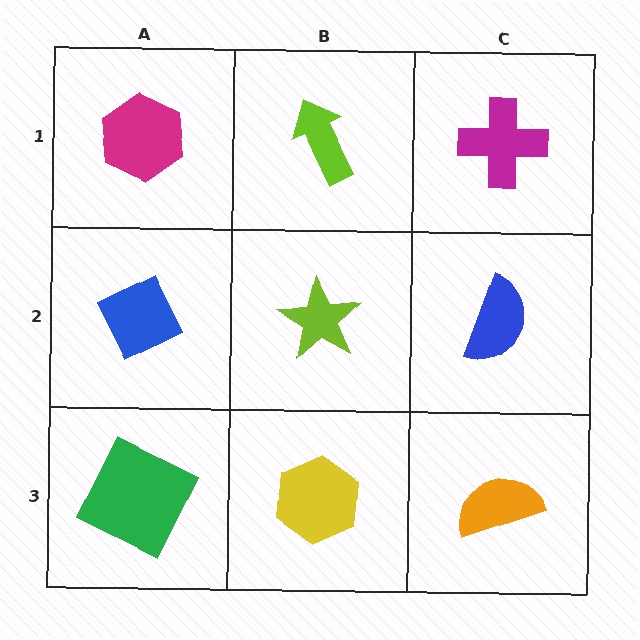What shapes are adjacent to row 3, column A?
A blue diamond (row 2, column A), a yellow hexagon (row 3, column B).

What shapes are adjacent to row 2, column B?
A lime arrow (row 1, column B), a yellow hexagon (row 3, column B), a blue diamond (row 2, column A), a blue semicircle (row 2, column C).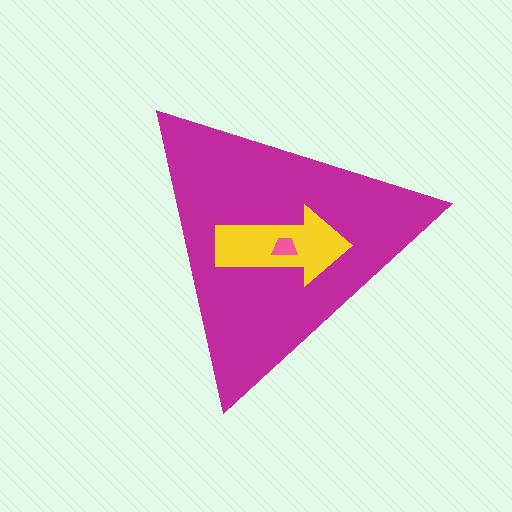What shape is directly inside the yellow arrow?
The pink trapezoid.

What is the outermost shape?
The magenta triangle.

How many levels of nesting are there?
3.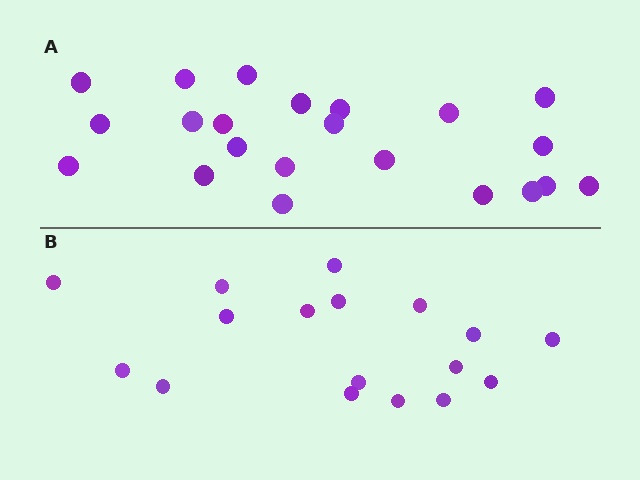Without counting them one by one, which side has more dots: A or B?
Region A (the top region) has more dots.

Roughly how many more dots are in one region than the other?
Region A has about 5 more dots than region B.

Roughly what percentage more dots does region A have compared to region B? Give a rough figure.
About 30% more.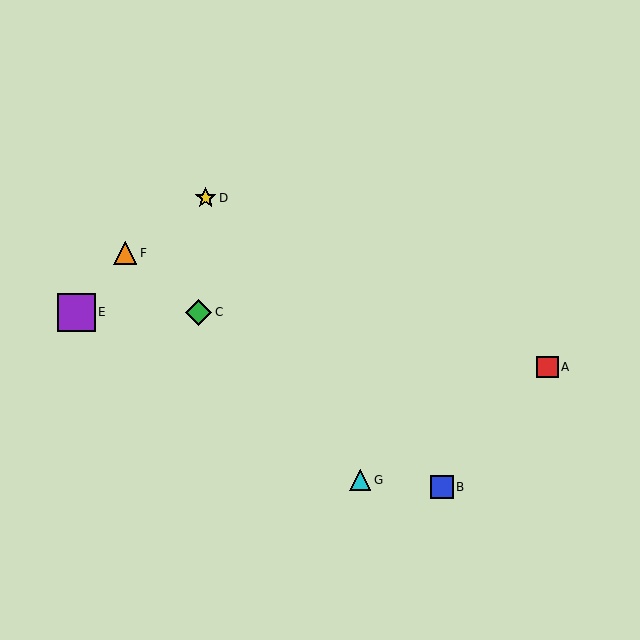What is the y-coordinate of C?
Object C is at y≈312.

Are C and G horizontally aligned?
No, C is at y≈312 and G is at y≈480.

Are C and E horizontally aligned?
Yes, both are at y≈312.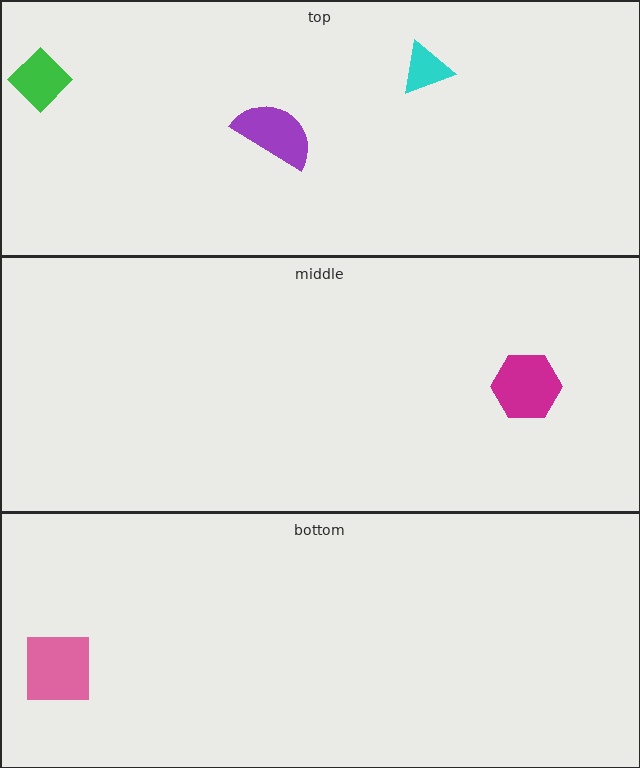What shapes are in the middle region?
The magenta hexagon.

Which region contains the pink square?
The bottom region.